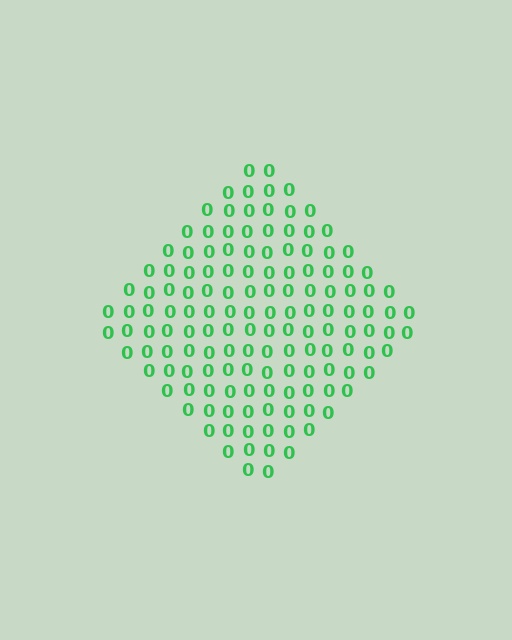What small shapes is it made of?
It is made of small digit 0's.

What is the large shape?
The large shape is a diamond.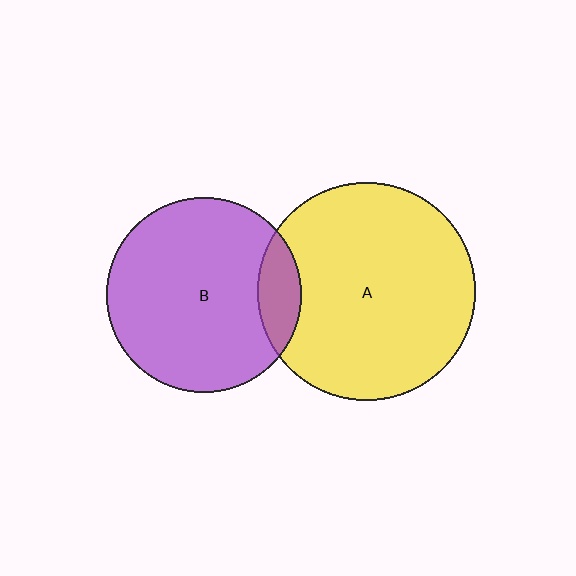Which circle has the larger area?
Circle A (yellow).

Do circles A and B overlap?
Yes.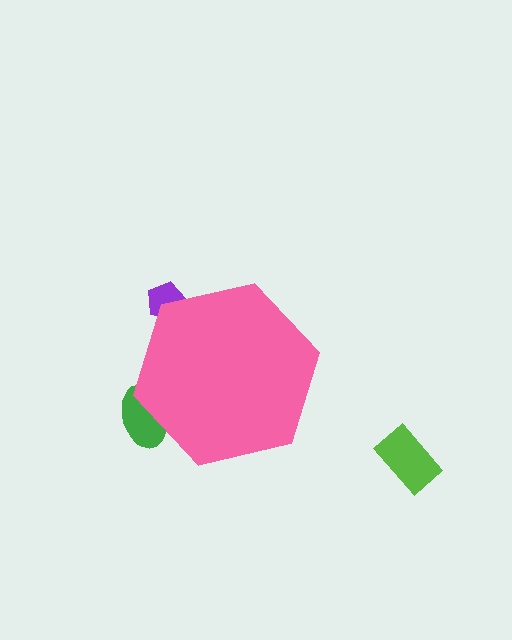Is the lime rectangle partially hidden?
No, the lime rectangle is fully visible.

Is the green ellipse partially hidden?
Yes, the green ellipse is partially hidden behind the pink hexagon.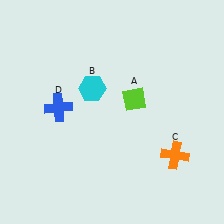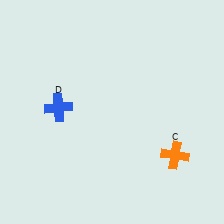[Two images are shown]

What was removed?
The lime diamond (A), the cyan hexagon (B) were removed in Image 2.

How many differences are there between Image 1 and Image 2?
There are 2 differences between the two images.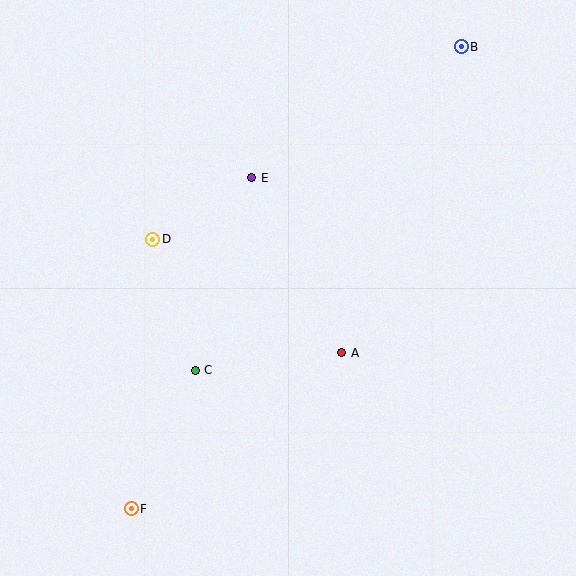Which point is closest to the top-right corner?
Point B is closest to the top-right corner.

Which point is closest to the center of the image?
Point A at (342, 353) is closest to the center.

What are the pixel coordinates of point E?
Point E is at (252, 178).